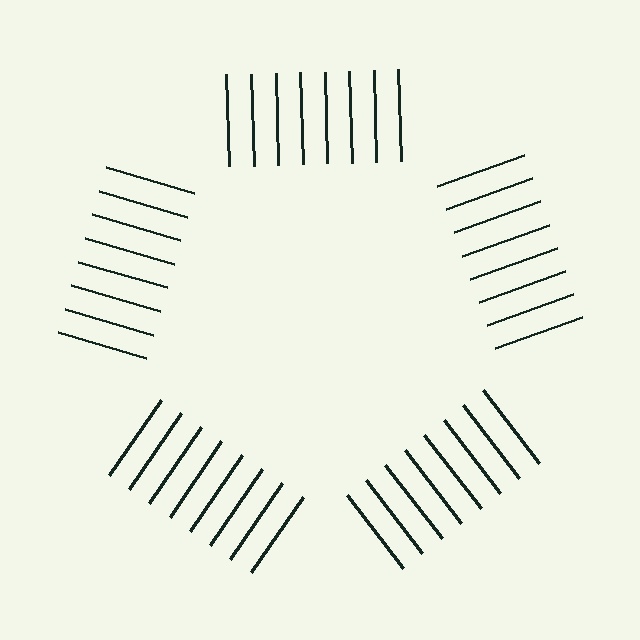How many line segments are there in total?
40 — 8 along each of the 5 edges.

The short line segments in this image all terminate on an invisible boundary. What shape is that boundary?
An illusory pentagon — the line segments terminate on its edges but no continuous stroke is drawn.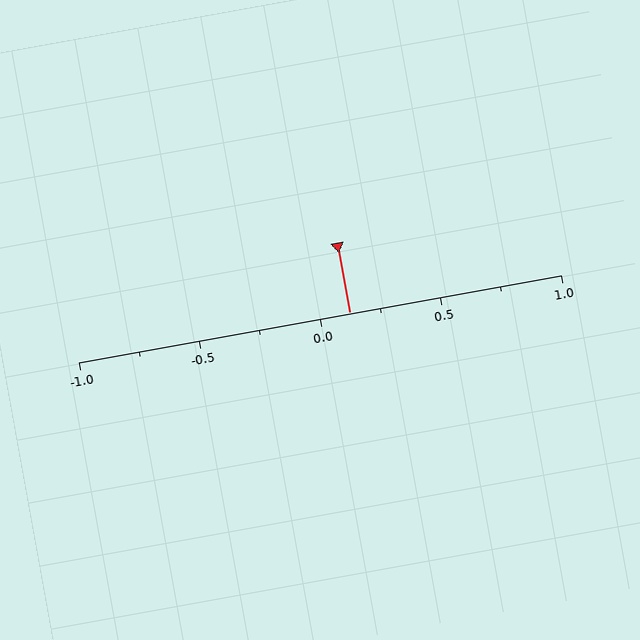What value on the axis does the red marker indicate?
The marker indicates approximately 0.12.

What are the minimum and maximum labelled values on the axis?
The axis runs from -1.0 to 1.0.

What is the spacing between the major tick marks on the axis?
The major ticks are spaced 0.5 apart.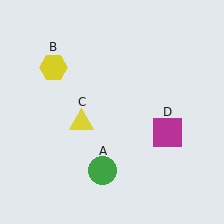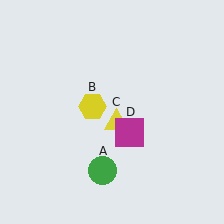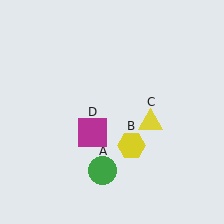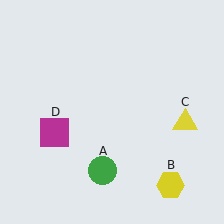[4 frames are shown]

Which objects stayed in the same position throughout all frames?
Green circle (object A) remained stationary.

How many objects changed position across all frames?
3 objects changed position: yellow hexagon (object B), yellow triangle (object C), magenta square (object D).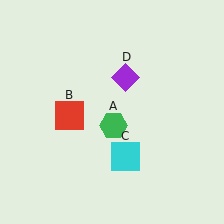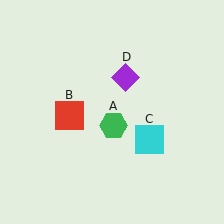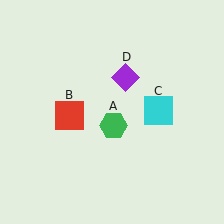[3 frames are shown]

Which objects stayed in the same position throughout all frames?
Green hexagon (object A) and red square (object B) and purple diamond (object D) remained stationary.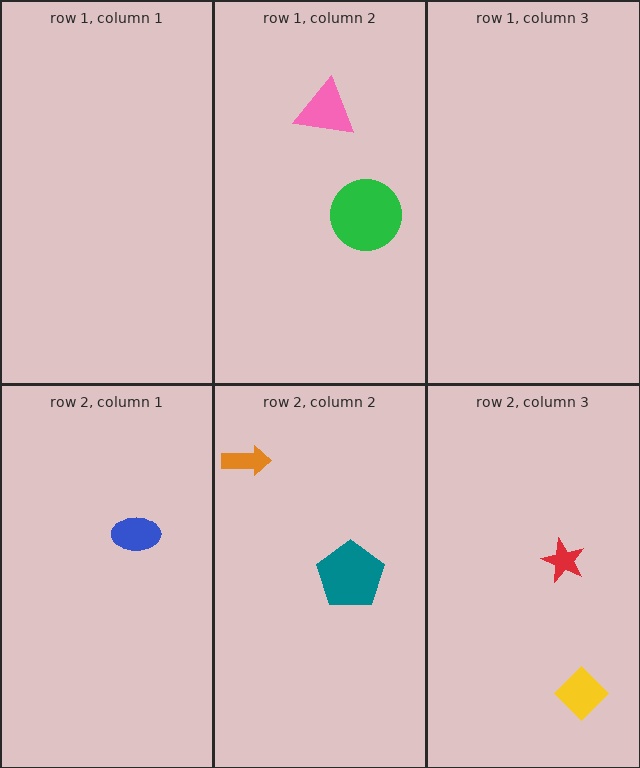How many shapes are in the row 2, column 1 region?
1.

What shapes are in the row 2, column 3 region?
The red star, the yellow diamond.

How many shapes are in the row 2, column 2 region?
2.